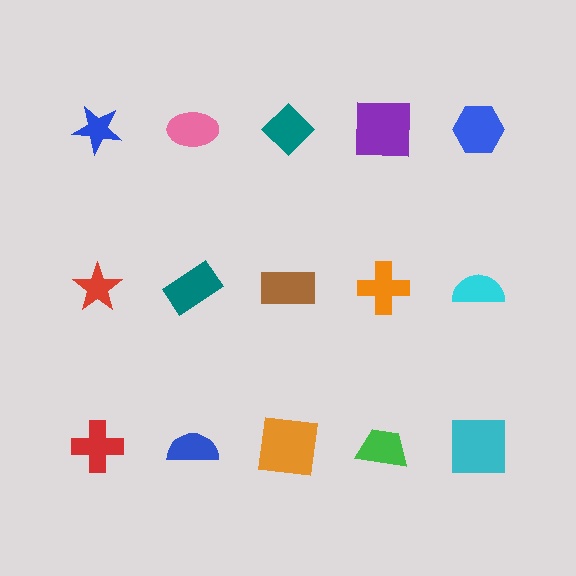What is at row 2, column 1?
A red star.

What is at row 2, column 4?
An orange cross.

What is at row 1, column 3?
A teal diamond.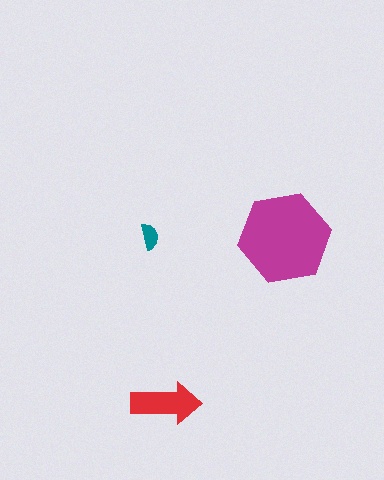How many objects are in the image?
There are 3 objects in the image.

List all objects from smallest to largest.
The teal semicircle, the red arrow, the magenta hexagon.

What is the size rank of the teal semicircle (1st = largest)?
3rd.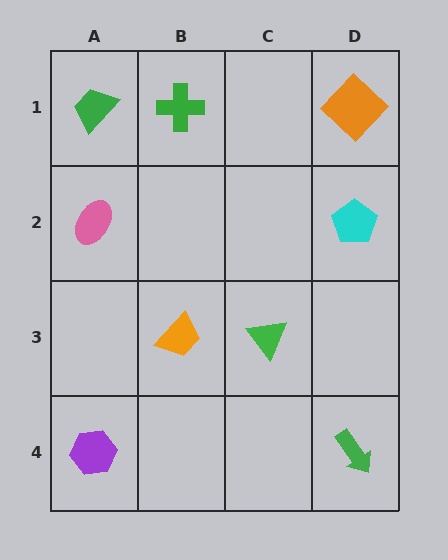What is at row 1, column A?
A green trapezoid.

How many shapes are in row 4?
2 shapes.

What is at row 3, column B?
An orange trapezoid.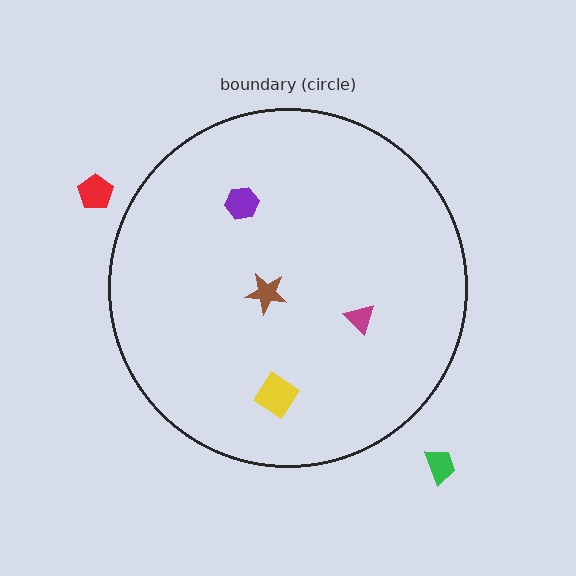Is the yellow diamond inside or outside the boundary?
Inside.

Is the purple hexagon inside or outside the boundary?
Inside.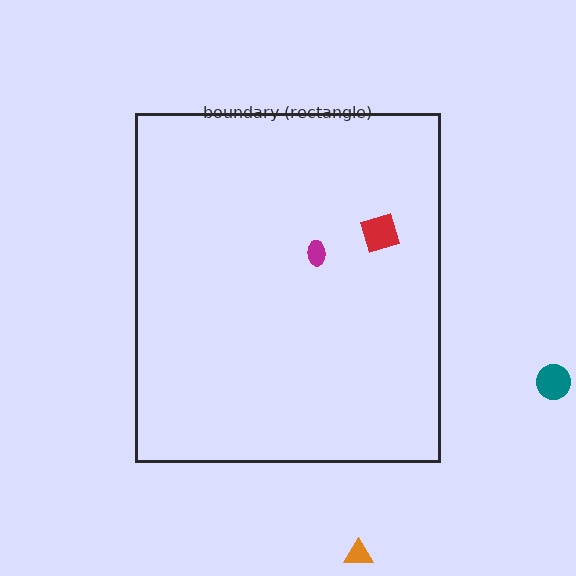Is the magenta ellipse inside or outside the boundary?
Inside.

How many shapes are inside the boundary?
2 inside, 2 outside.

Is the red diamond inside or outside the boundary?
Inside.